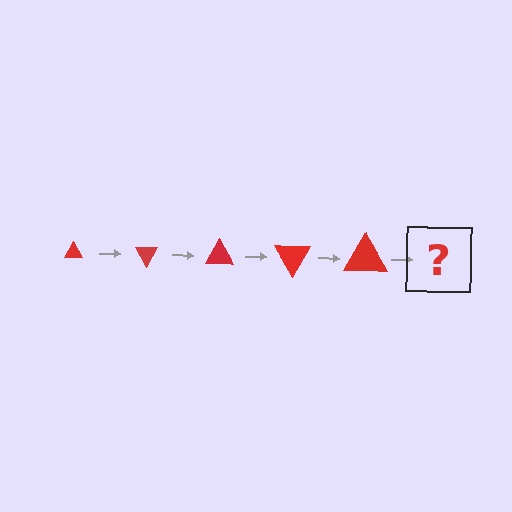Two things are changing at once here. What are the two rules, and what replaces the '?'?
The two rules are that the triangle grows larger each step and it rotates 60 degrees each step. The '?' should be a triangle, larger than the previous one and rotated 300 degrees from the start.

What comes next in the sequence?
The next element should be a triangle, larger than the previous one and rotated 300 degrees from the start.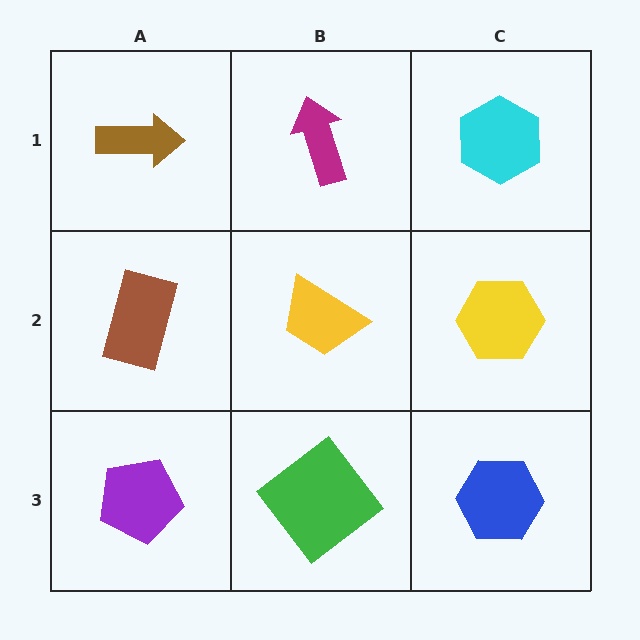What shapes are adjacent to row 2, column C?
A cyan hexagon (row 1, column C), a blue hexagon (row 3, column C), a yellow trapezoid (row 2, column B).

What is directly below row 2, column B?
A green diamond.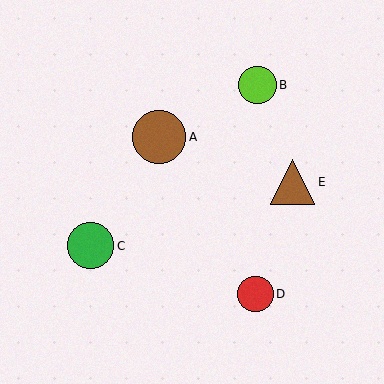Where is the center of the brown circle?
The center of the brown circle is at (159, 137).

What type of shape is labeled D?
Shape D is a red circle.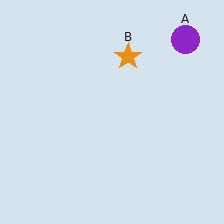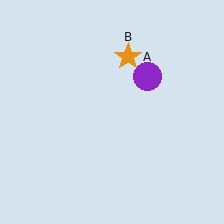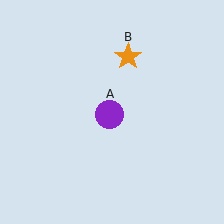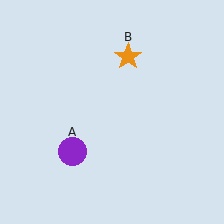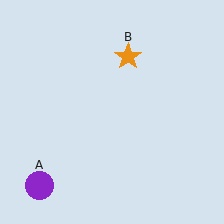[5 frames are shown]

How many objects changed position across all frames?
1 object changed position: purple circle (object A).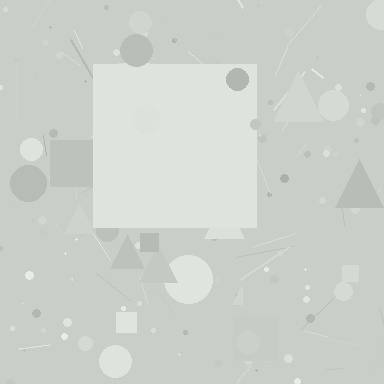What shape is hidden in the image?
A square is hidden in the image.